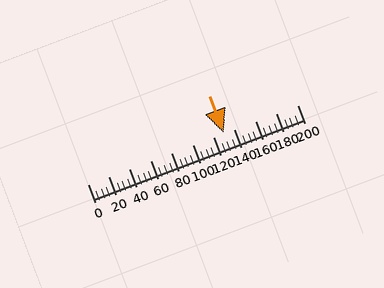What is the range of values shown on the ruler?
The ruler shows values from 0 to 200.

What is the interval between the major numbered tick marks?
The major tick marks are spaced 20 units apart.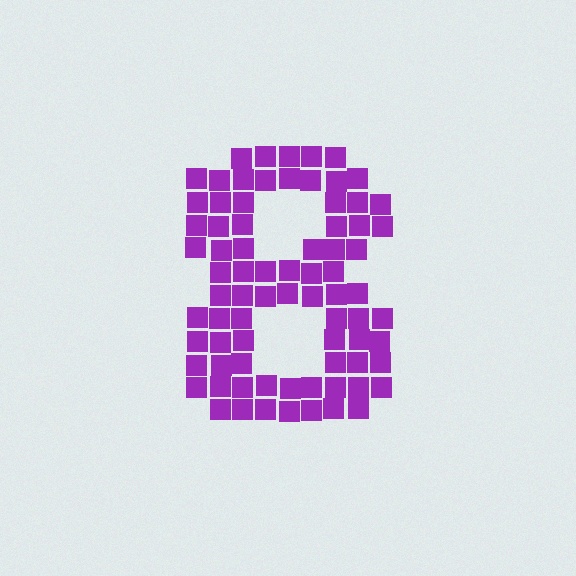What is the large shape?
The large shape is the digit 8.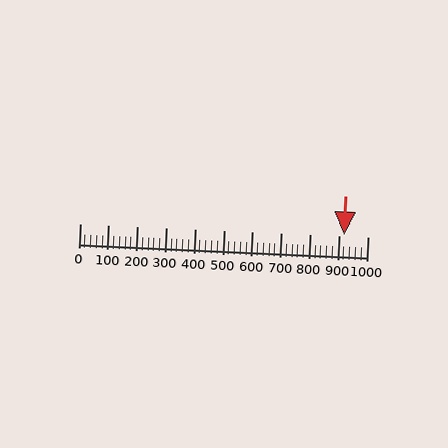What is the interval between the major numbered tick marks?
The major tick marks are spaced 100 units apart.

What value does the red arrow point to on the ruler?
The red arrow points to approximately 920.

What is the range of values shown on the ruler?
The ruler shows values from 0 to 1000.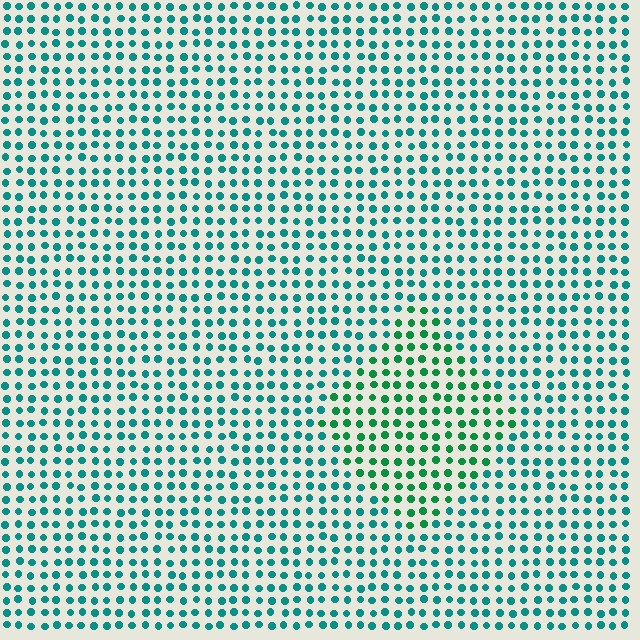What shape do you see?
I see a diamond.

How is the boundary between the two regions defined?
The boundary is defined purely by a slight shift in hue (about 33 degrees). Spacing, size, and orientation are identical on both sides.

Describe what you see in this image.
The image is filled with small teal elements in a uniform arrangement. A diamond-shaped region is visible where the elements are tinted to a slightly different hue, forming a subtle color boundary.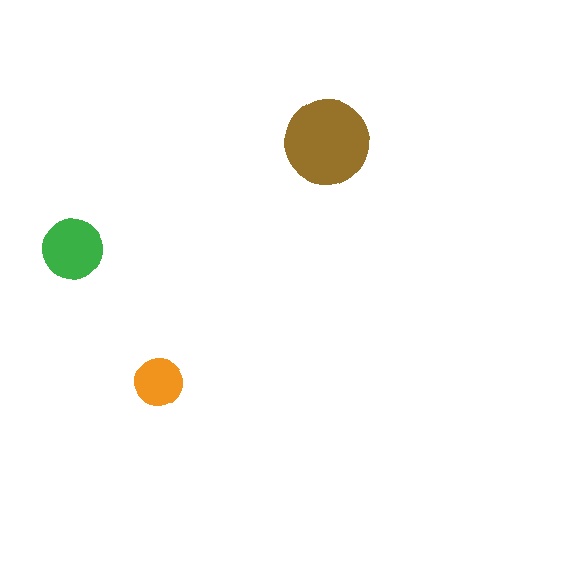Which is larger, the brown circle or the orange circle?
The brown one.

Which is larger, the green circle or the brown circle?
The brown one.